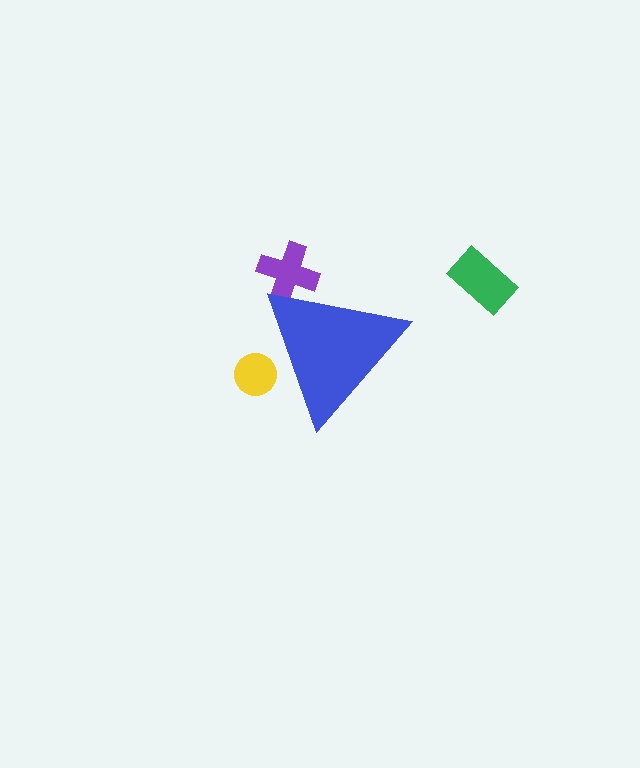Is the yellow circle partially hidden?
Yes, the yellow circle is partially hidden behind the blue triangle.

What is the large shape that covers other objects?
A blue triangle.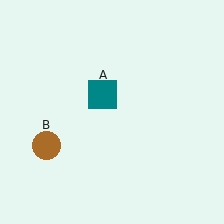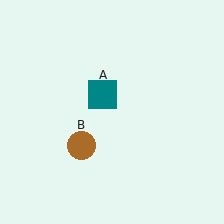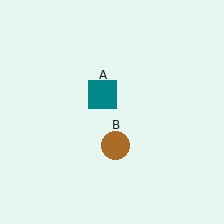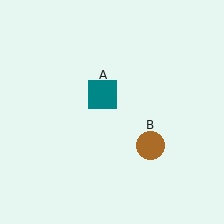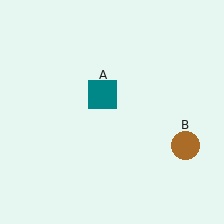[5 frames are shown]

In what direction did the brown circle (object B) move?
The brown circle (object B) moved right.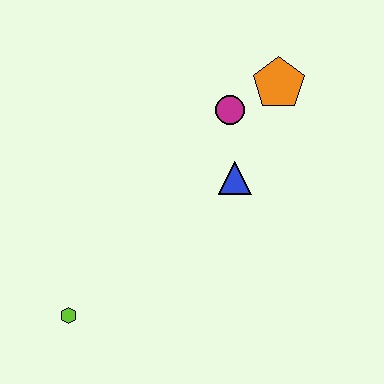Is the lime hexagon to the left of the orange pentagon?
Yes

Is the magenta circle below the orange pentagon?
Yes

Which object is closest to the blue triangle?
The magenta circle is closest to the blue triangle.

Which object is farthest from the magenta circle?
The lime hexagon is farthest from the magenta circle.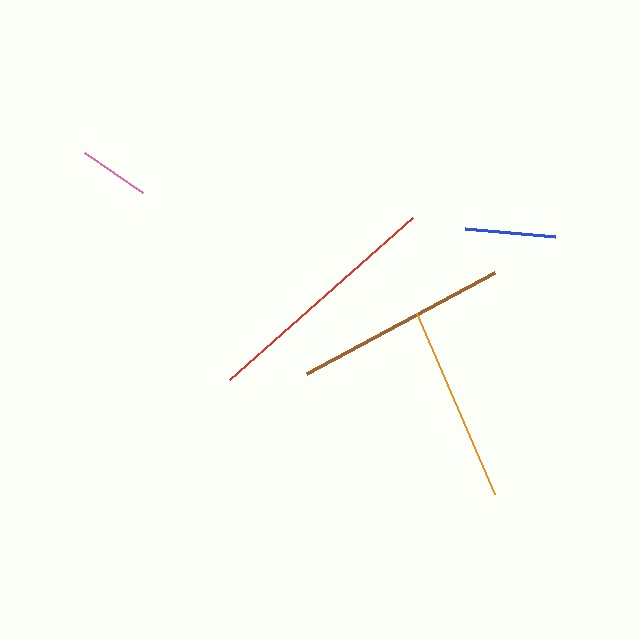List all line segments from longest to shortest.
From longest to shortest: red, brown, orange, blue, pink.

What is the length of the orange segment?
The orange segment is approximately 197 pixels long.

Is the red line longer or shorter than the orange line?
The red line is longer than the orange line.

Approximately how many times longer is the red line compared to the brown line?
The red line is approximately 1.1 times the length of the brown line.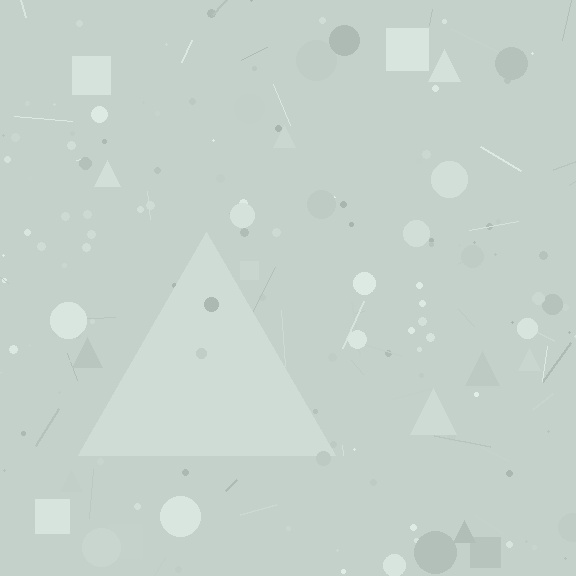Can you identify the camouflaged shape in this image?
The camouflaged shape is a triangle.